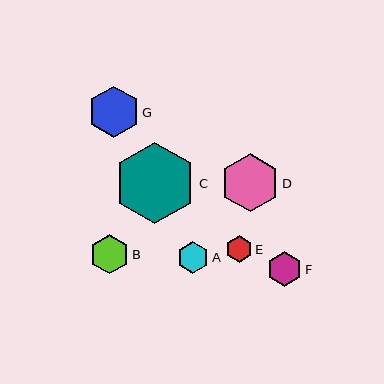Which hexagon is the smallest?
Hexagon E is the smallest with a size of approximately 26 pixels.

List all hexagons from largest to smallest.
From largest to smallest: C, D, G, B, F, A, E.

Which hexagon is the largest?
Hexagon C is the largest with a size of approximately 81 pixels.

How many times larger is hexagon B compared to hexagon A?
Hexagon B is approximately 1.2 times the size of hexagon A.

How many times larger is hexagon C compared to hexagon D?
Hexagon C is approximately 1.4 times the size of hexagon D.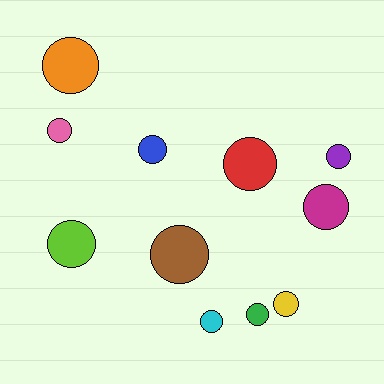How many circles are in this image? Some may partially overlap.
There are 11 circles.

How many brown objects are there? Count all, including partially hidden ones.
There is 1 brown object.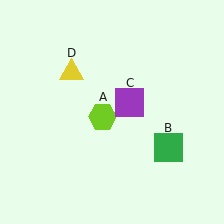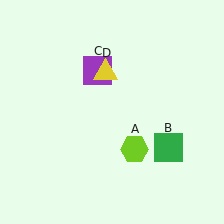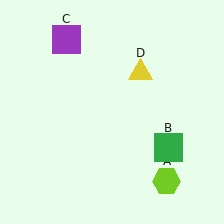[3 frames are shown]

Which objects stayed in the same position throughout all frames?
Green square (object B) remained stationary.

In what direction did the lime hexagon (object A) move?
The lime hexagon (object A) moved down and to the right.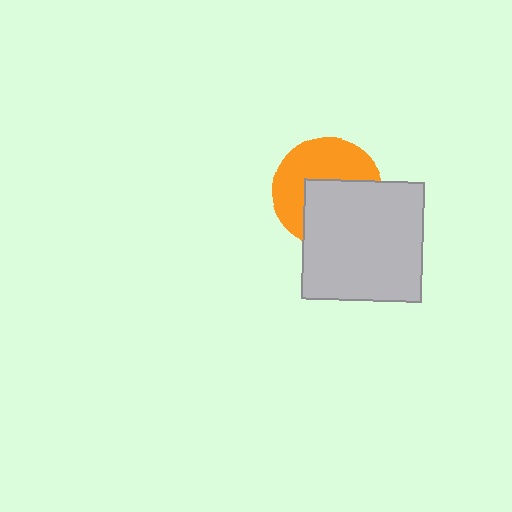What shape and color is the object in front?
The object in front is a light gray square.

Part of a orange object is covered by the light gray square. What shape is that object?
It is a circle.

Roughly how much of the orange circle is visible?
About half of it is visible (roughly 51%).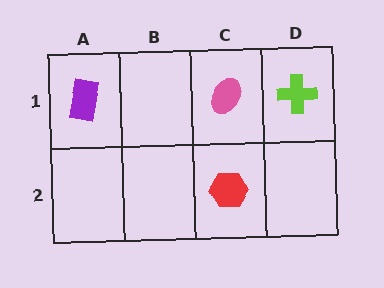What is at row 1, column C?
A pink ellipse.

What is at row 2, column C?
A red hexagon.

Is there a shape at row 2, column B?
No, that cell is empty.